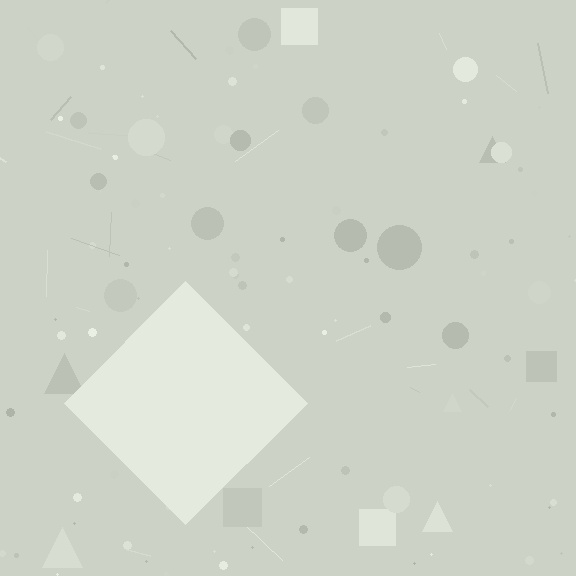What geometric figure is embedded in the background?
A diamond is embedded in the background.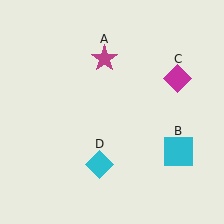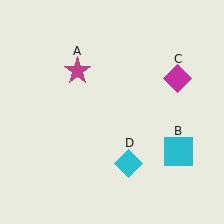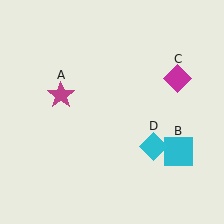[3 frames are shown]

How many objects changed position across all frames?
2 objects changed position: magenta star (object A), cyan diamond (object D).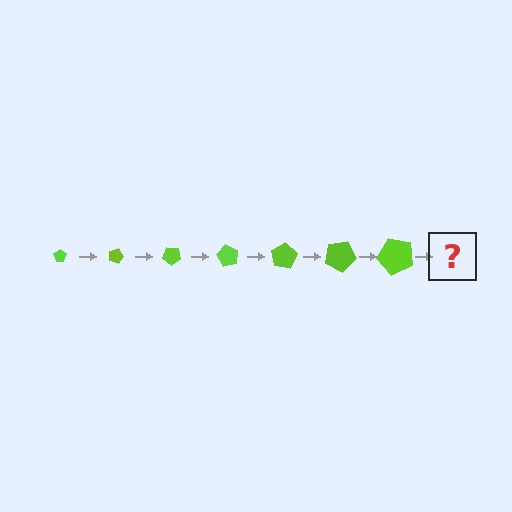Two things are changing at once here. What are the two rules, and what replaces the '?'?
The two rules are that the pentagon grows larger each step and it rotates 20 degrees each step. The '?' should be a pentagon, larger than the previous one and rotated 140 degrees from the start.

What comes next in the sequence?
The next element should be a pentagon, larger than the previous one and rotated 140 degrees from the start.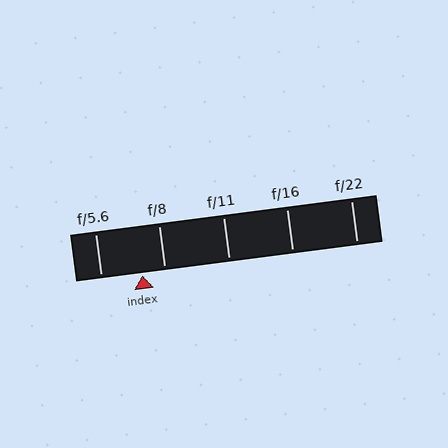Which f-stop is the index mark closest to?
The index mark is closest to f/8.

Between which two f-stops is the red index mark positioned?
The index mark is between f/5.6 and f/8.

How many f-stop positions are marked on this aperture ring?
There are 5 f-stop positions marked.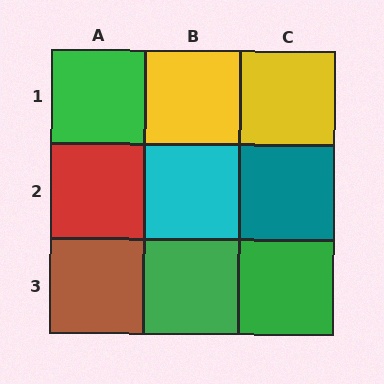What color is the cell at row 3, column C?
Green.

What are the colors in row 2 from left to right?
Red, cyan, teal.